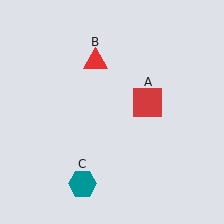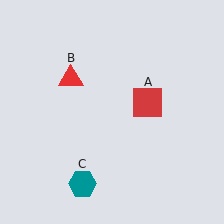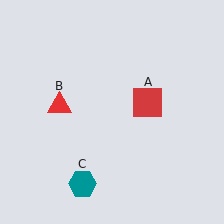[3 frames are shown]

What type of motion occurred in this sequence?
The red triangle (object B) rotated counterclockwise around the center of the scene.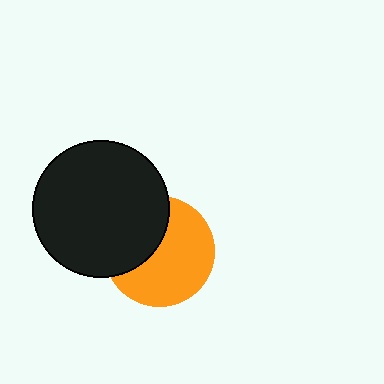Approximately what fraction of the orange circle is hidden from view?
Roughly 38% of the orange circle is hidden behind the black circle.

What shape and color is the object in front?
The object in front is a black circle.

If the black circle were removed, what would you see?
You would see the complete orange circle.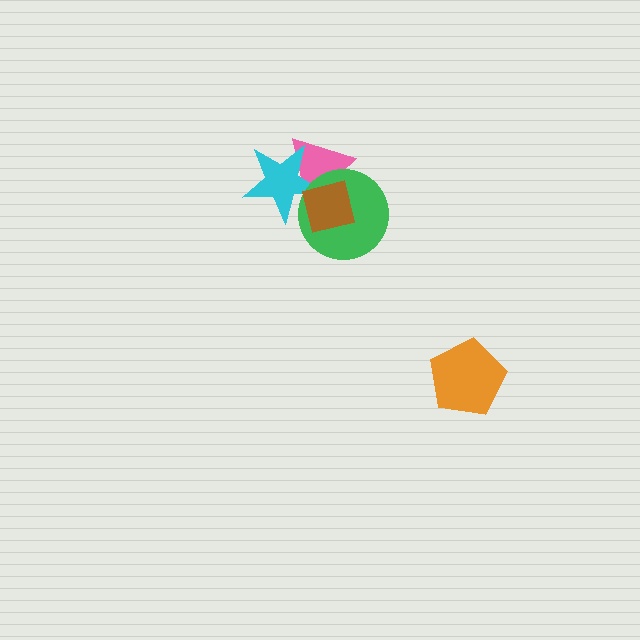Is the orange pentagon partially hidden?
No, no other shape covers it.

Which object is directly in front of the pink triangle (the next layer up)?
The cyan star is directly in front of the pink triangle.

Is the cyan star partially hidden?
Yes, it is partially covered by another shape.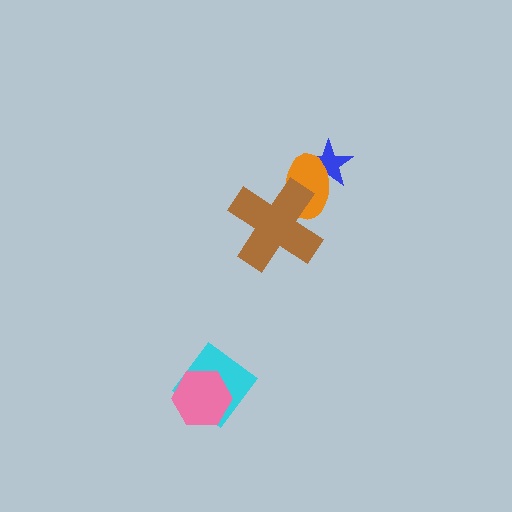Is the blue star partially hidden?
Yes, it is partially covered by another shape.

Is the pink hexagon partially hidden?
No, no other shape covers it.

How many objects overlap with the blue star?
1 object overlaps with the blue star.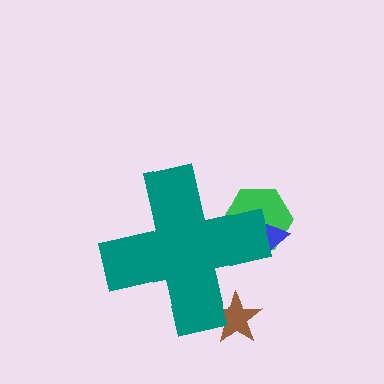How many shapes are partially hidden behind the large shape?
3 shapes are partially hidden.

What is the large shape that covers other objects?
A teal cross.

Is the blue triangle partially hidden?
Yes, the blue triangle is partially hidden behind the teal cross.